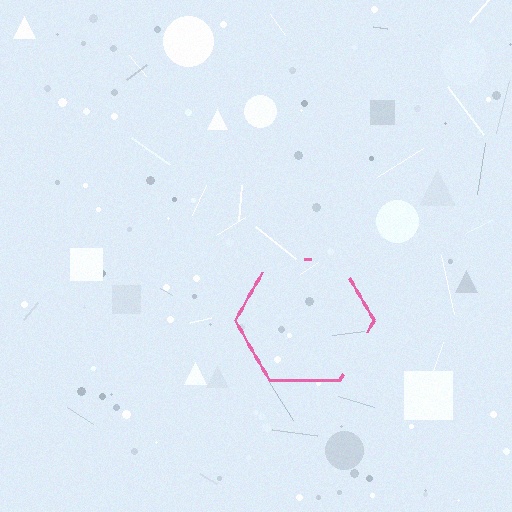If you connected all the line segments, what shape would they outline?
They would outline a hexagon.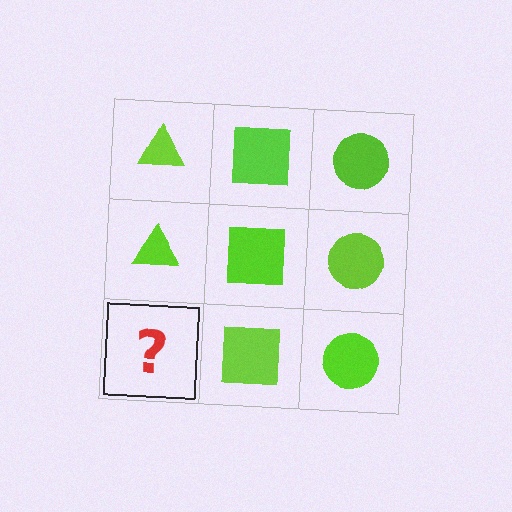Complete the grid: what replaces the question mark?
The question mark should be replaced with a lime triangle.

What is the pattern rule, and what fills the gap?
The rule is that each column has a consistent shape. The gap should be filled with a lime triangle.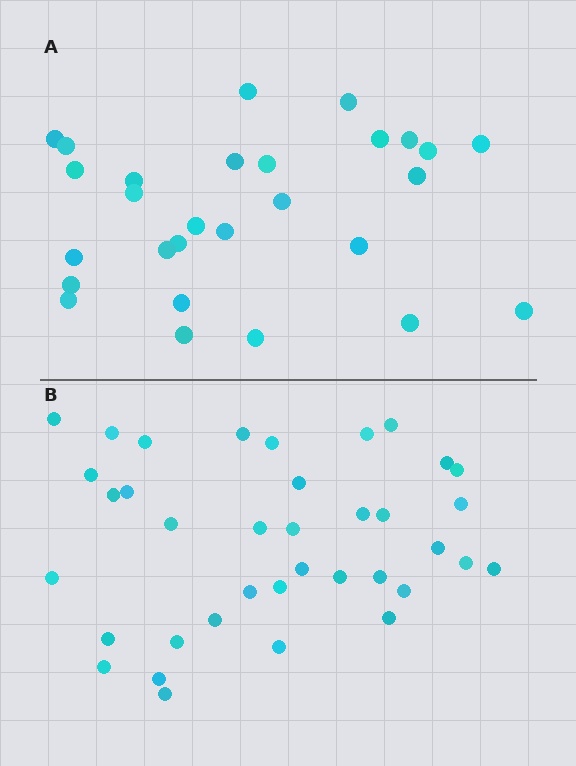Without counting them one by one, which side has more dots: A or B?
Region B (the bottom region) has more dots.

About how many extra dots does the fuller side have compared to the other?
Region B has roughly 8 or so more dots than region A.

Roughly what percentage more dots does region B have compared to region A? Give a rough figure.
About 30% more.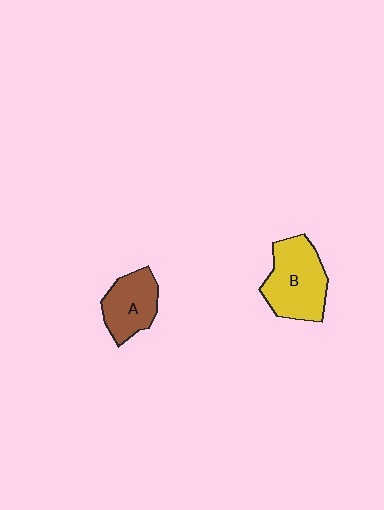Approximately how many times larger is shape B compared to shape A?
Approximately 1.4 times.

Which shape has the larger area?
Shape B (yellow).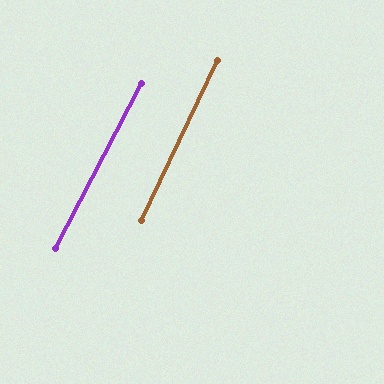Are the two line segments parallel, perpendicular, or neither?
Parallel — their directions differ by only 1.9°.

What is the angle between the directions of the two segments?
Approximately 2 degrees.